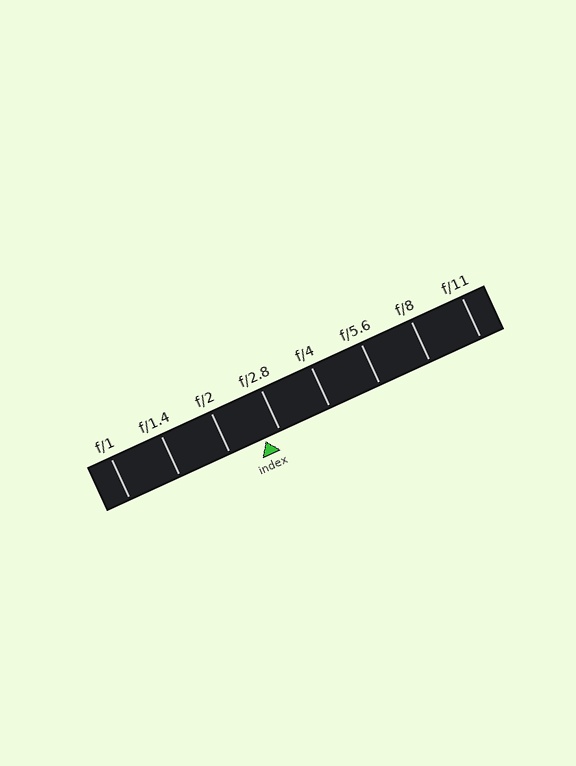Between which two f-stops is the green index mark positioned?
The index mark is between f/2 and f/2.8.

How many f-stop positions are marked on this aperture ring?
There are 8 f-stop positions marked.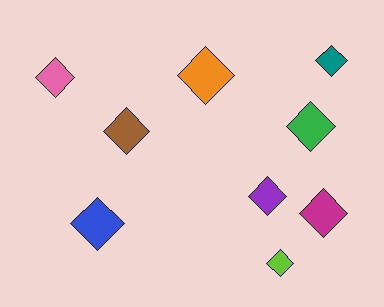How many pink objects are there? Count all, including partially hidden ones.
There is 1 pink object.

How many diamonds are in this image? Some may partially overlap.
There are 9 diamonds.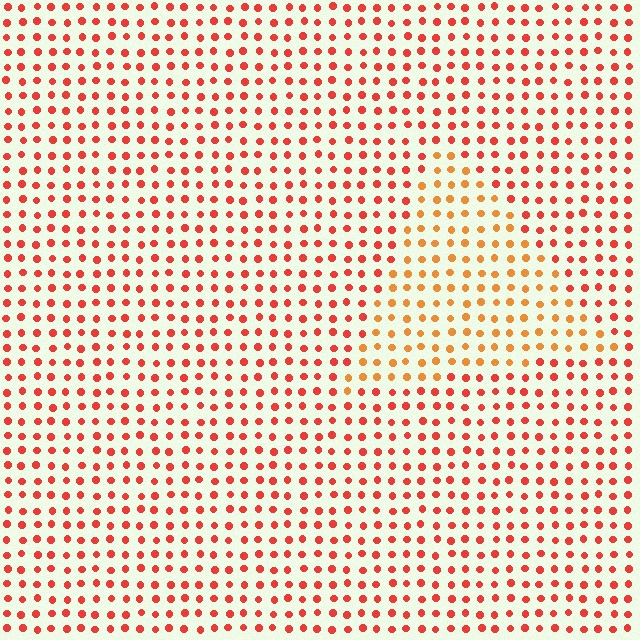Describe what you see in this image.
The image is filled with small red elements in a uniform arrangement. A triangle-shaped region is visible where the elements are tinted to a slightly different hue, forming a subtle color boundary.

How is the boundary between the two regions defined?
The boundary is defined purely by a slight shift in hue (about 28 degrees). Spacing, size, and orientation are identical on both sides.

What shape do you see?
I see a triangle.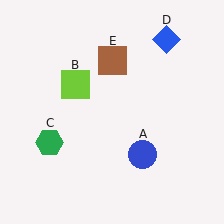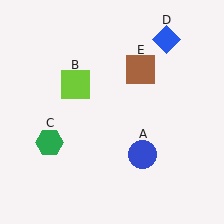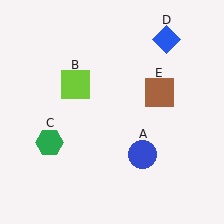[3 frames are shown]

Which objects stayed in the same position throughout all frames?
Blue circle (object A) and lime square (object B) and green hexagon (object C) and blue diamond (object D) remained stationary.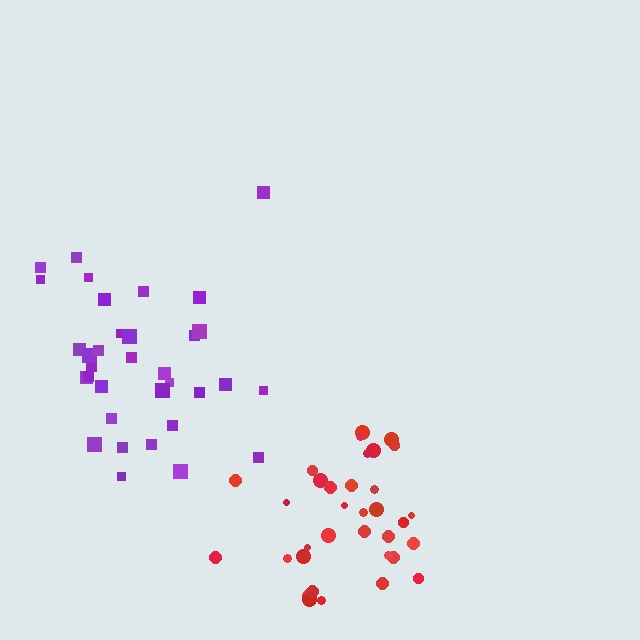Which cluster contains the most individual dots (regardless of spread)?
Red (34).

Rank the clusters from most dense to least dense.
red, purple.